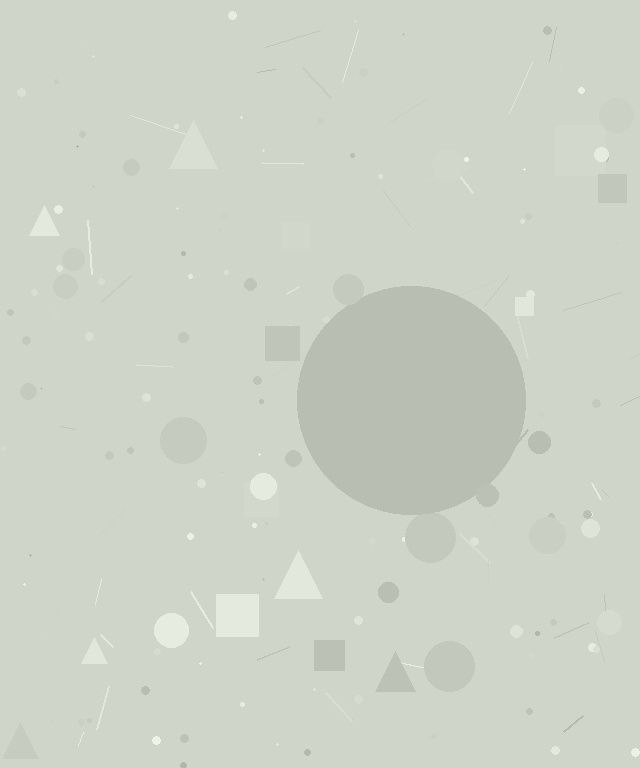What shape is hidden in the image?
A circle is hidden in the image.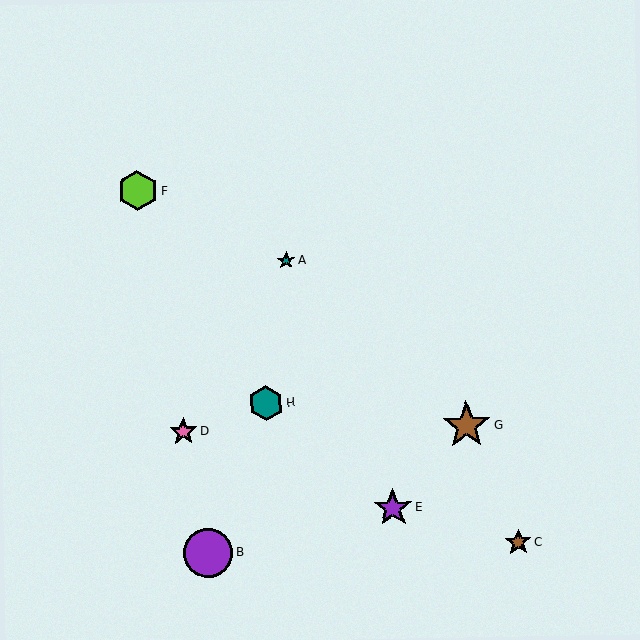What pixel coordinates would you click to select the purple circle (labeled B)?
Click at (208, 553) to select the purple circle B.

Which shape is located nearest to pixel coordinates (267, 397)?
The teal hexagon (labeled H) at (266, 403) is nearest to that location.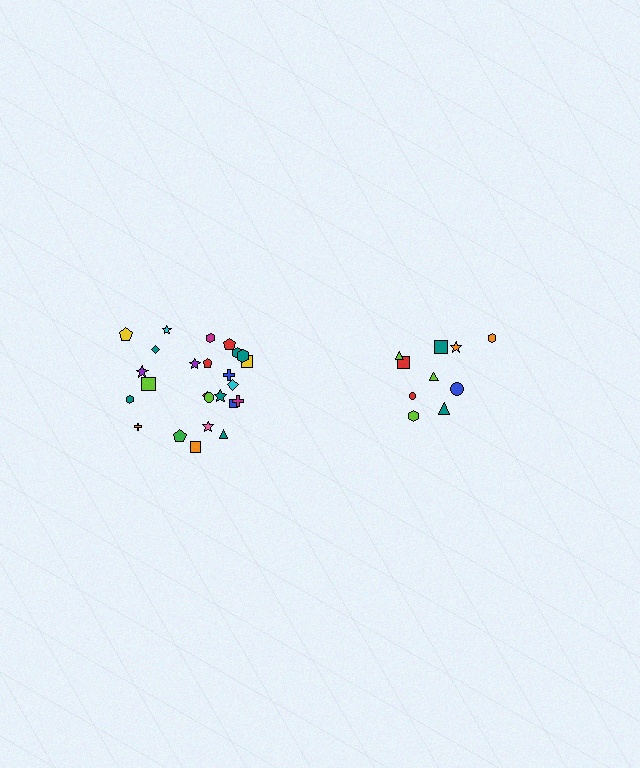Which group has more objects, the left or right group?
The left group.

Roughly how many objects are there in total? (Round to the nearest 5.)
Roughly 35 objects in total.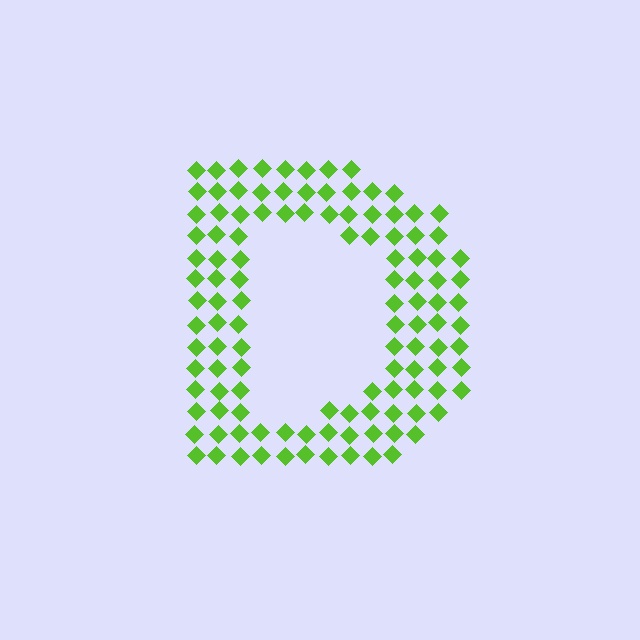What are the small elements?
The small elements are diamonds.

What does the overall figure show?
The overall figure shows the letter D.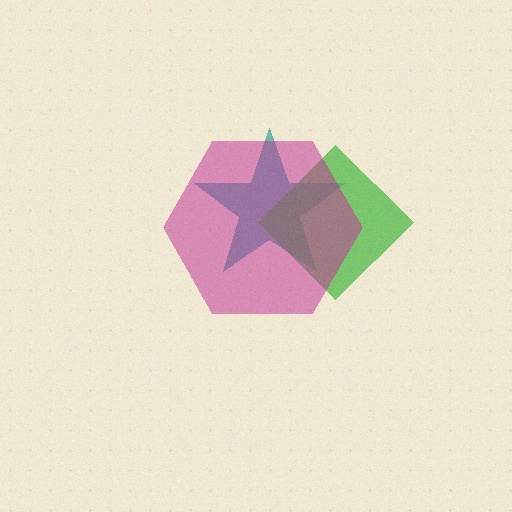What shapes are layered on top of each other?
The layered shapes are: a teal star, a green diamond, a magenta hexagon.